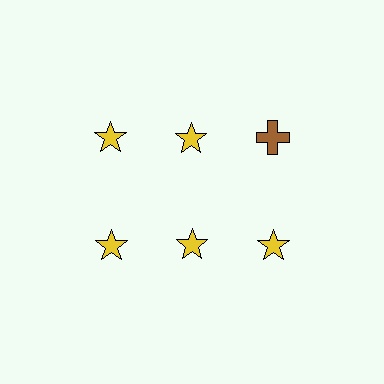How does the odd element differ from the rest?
It differs in both color (brown instead of yellow) and shape (cross instead of star).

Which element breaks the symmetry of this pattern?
The brown cross in the top row, center column breaks the symmetry. All other shapes are yellow stars.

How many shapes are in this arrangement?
There are 6 shapes arranged in a grid pattern.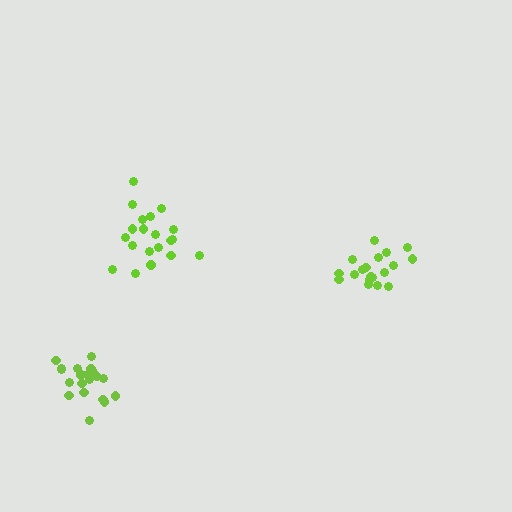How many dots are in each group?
Group 1: 21 dots, Group 2: 19 dots, Group 3: 20 dots (60 total).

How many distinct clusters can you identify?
There are 3 distinct clusters.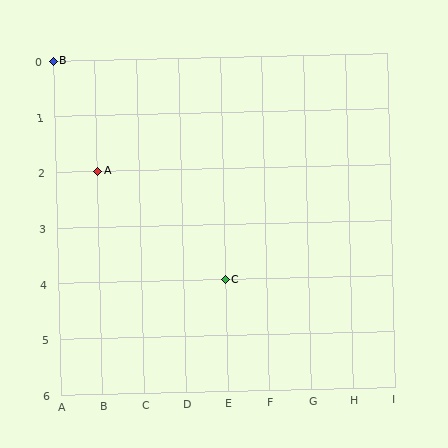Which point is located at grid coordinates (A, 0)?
Point B is at (A, 0).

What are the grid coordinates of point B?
Point B is at grid coordinates (A, 0).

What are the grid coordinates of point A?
Point A is at grid coordinates (B, 2).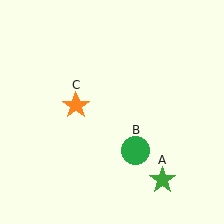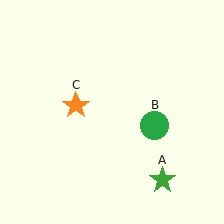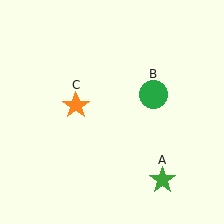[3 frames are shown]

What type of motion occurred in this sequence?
The green circle (object B) rotated counterclockwise around the center of the scene.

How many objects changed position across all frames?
1 object changed position: green circle (object B).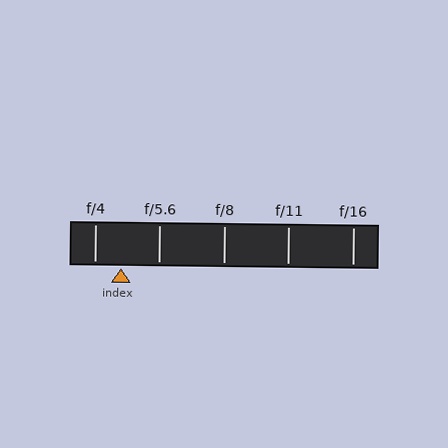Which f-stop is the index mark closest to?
The index mark is closest to f/4.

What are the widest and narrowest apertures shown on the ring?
The widest aperture shown is f/4 and the narrowest is f/16.